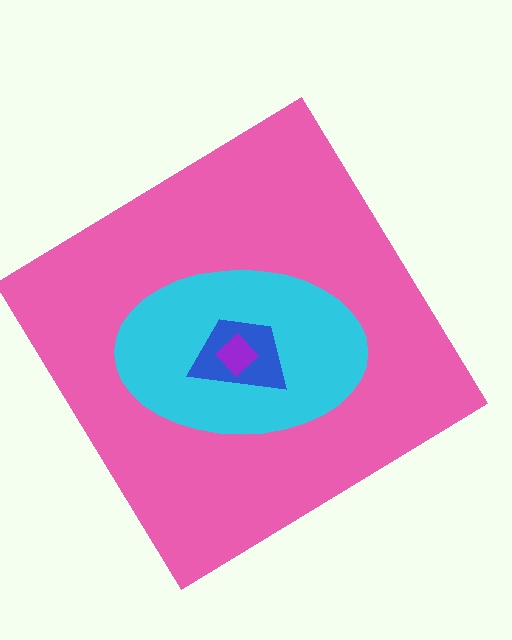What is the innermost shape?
The purple diamond.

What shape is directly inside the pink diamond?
The cyan ellipse.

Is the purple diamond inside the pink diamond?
Yes.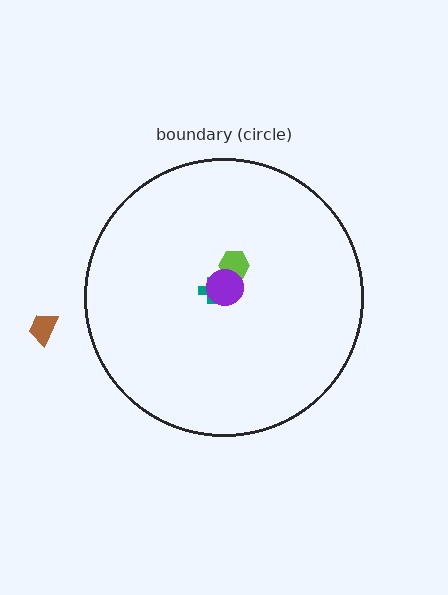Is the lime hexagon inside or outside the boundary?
Inside.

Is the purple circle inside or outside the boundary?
Inside.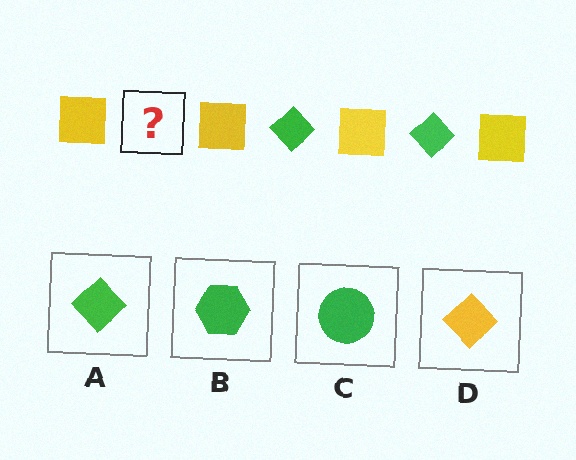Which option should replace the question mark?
Option A.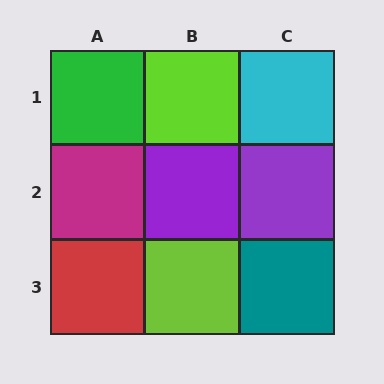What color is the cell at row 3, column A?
Red.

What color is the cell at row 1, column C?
Cyan.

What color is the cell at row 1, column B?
Lime.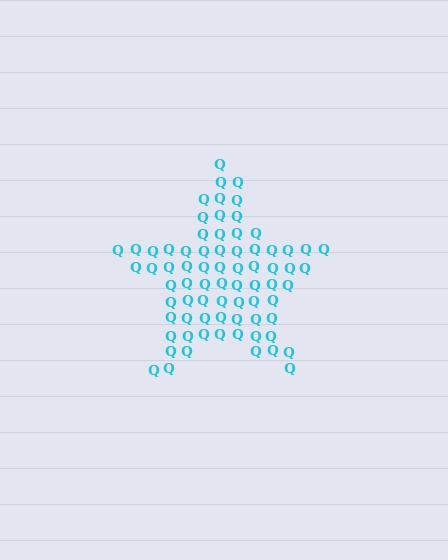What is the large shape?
The large shape is a star.